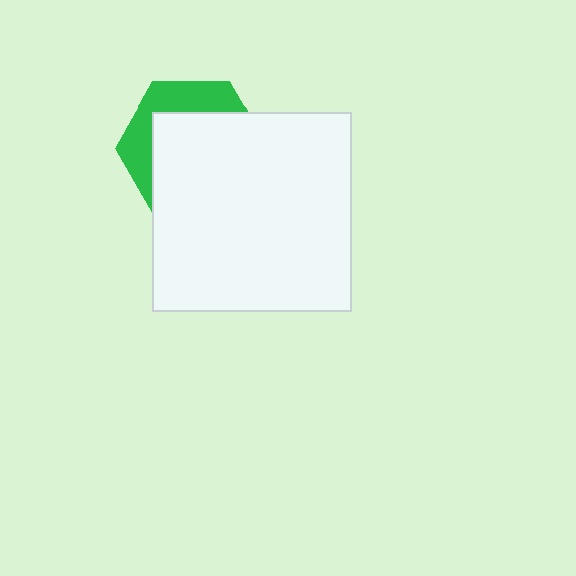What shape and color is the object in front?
The object in front is a white square.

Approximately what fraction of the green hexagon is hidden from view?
Roughly 68% of the green hexagon is hidden behind the white square.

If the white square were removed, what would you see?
You would see the complete green hexagon.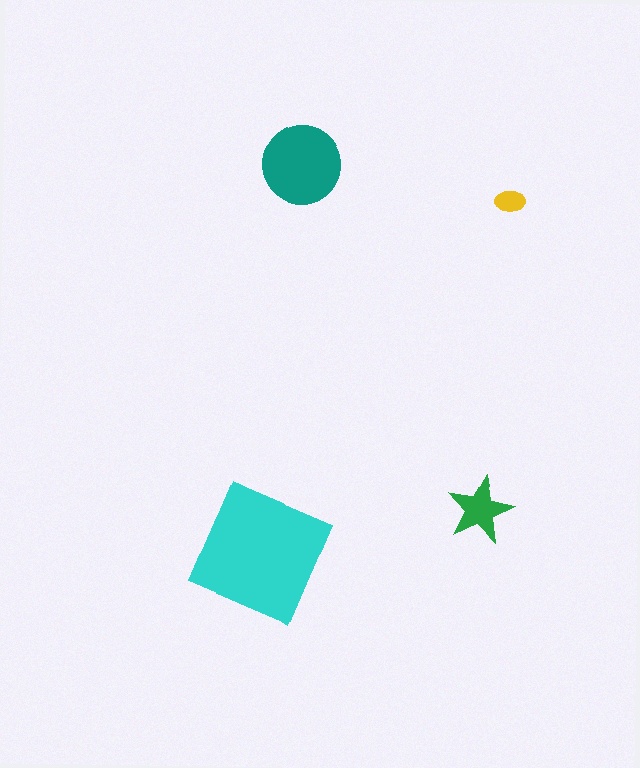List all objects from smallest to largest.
The yellow ellipse, the green star, the teal circle, the cyan square.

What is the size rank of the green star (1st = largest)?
3rd.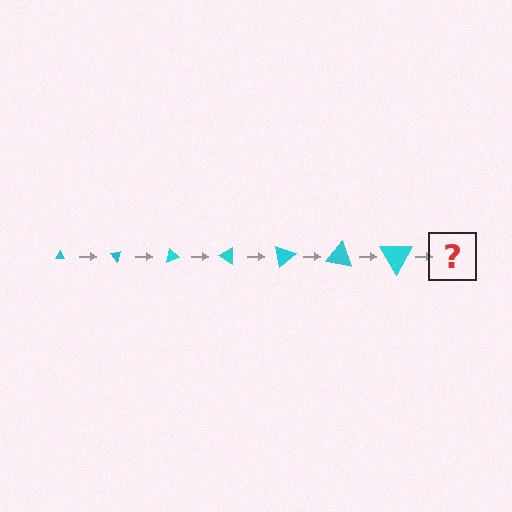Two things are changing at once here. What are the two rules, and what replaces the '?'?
The two rules are that the triangle grows larger each step and it rotates 50 degrees each step. The '?' should be a triangle, larger than the previous one and rotated 350 degrees from the start.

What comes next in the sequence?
The next element should be a triangle, larger than the previous one and rotated 350 degrees from the start.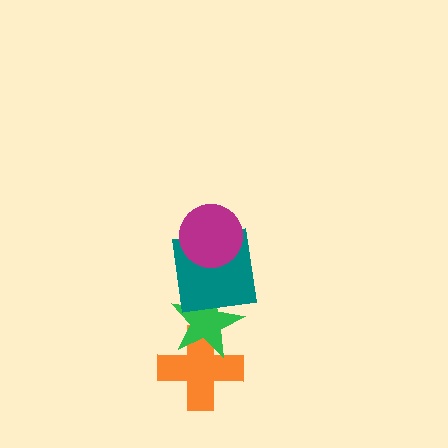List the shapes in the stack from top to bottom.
From top to bottom: the magenta circle, the teal square, the green star, the orange cross.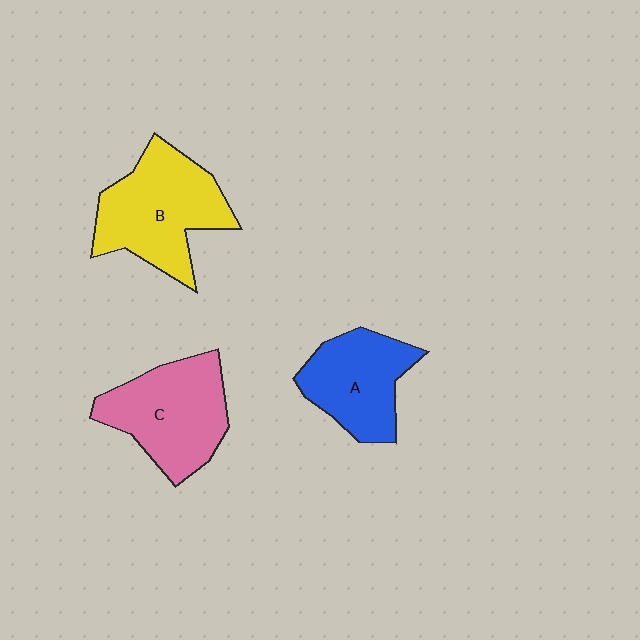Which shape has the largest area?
Shape B (yellow).